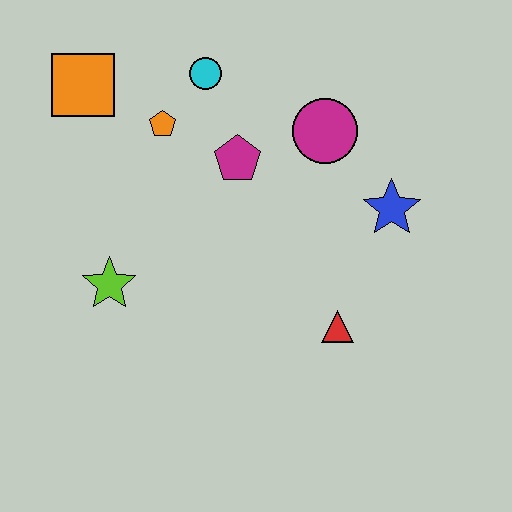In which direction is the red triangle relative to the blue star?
The red triangle is below the blue star.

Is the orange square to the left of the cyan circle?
Yes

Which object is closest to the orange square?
The orange pentagon is closest to the orange square.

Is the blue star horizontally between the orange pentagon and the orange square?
No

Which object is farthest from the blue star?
The orange square is farthest from the blue star.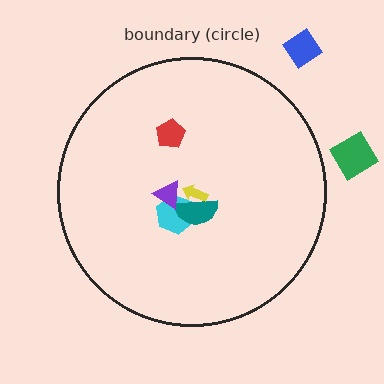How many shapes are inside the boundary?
5 inside, 2 outside.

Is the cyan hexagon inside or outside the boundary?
Inside.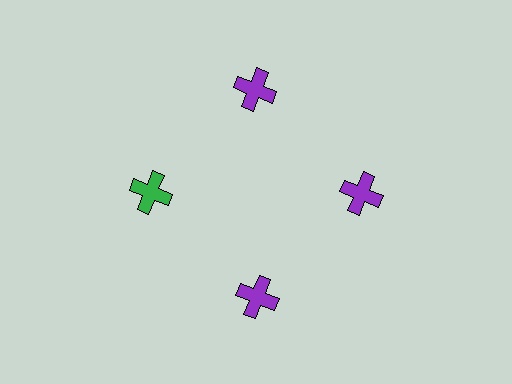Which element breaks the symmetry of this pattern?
The green cross at roughly the 9 o'clock position breaks the symmetry. All other shapes are purple crosses.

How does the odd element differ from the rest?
It has a different color: green instead of purple.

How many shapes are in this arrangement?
There are 4 shapes arranged in a ring pattern.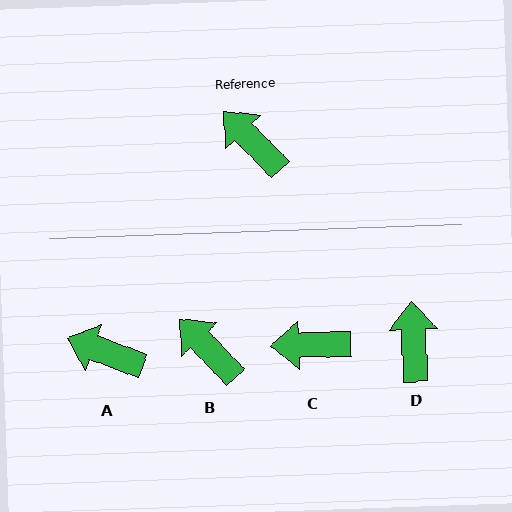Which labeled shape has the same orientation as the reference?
B.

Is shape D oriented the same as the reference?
No, it is off by about 41 degrees.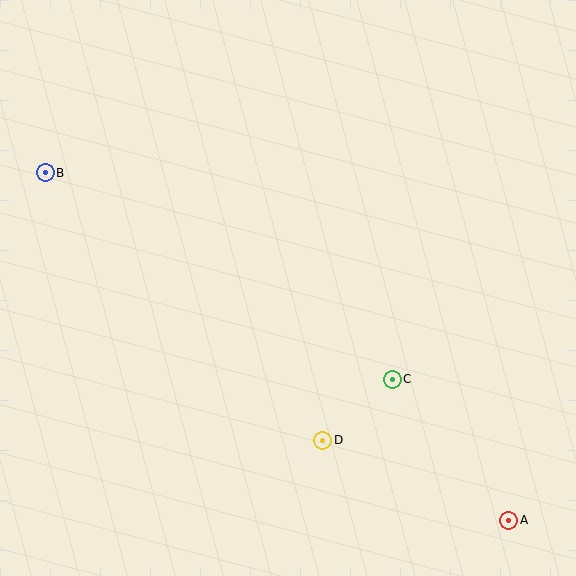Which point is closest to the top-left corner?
Point B is closest to the top-left corner.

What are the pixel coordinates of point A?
Point A is at (509, 521).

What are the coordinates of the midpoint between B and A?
The midpoint between B and A is at (277, 347).